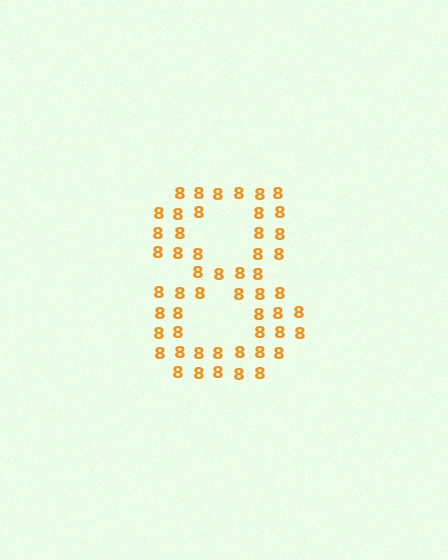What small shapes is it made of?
It is made of small digit 8's.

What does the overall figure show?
The overall figure shows the digit 8.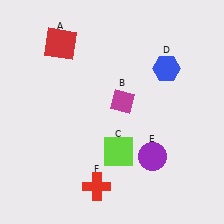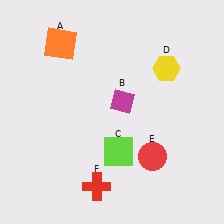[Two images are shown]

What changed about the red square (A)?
In Image 1, A is red. In Image 2, it changed to orange.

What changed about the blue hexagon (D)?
In Image 1, D is blue. In Image 2, it changed to yellow.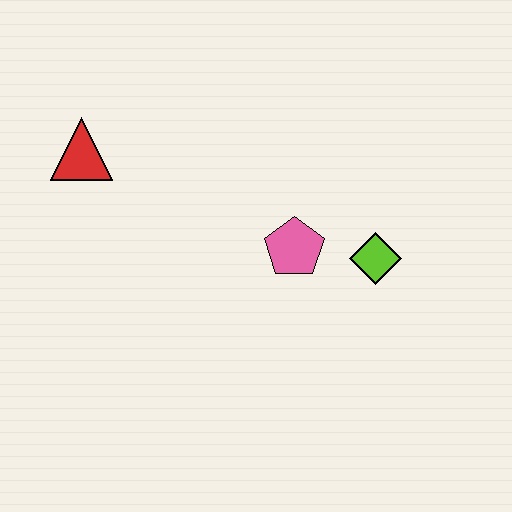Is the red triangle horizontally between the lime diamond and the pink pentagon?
No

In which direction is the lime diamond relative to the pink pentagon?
The lime diamond is to the right of the pink pentagon.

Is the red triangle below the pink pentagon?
No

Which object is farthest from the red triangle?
The lime diamond is farthest from the red triangle.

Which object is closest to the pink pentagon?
The lime diamond is closest to the pink pentagon.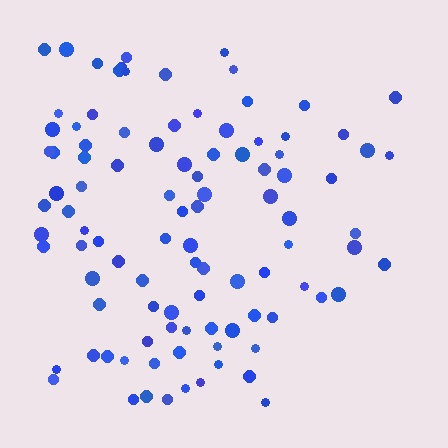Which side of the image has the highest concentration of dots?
The left.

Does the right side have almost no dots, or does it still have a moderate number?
Still a moderate number, just noticeably fewer than the left.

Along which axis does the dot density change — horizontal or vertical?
Horizontal.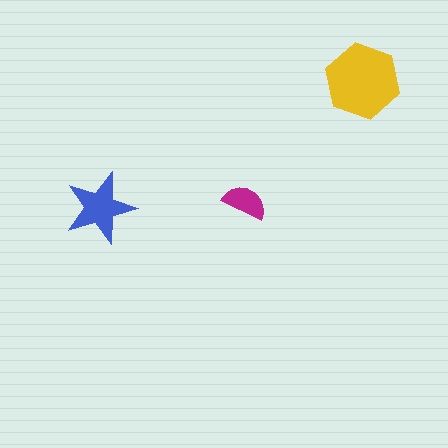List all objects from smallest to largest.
The magenta semicircle, the blue star, the yellow hexagon.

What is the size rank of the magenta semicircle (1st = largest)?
3rd.